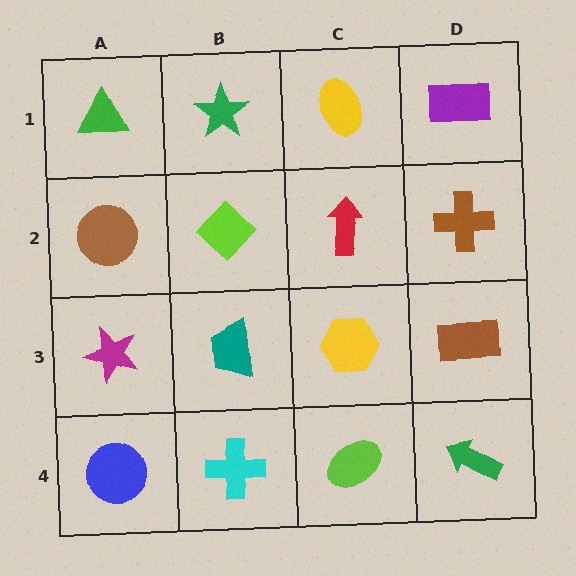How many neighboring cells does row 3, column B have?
4.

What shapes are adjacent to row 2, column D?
A purple rectangle (row 1, column D), a brown rectangle (row 3, column D), a red arrow (row 2, column C).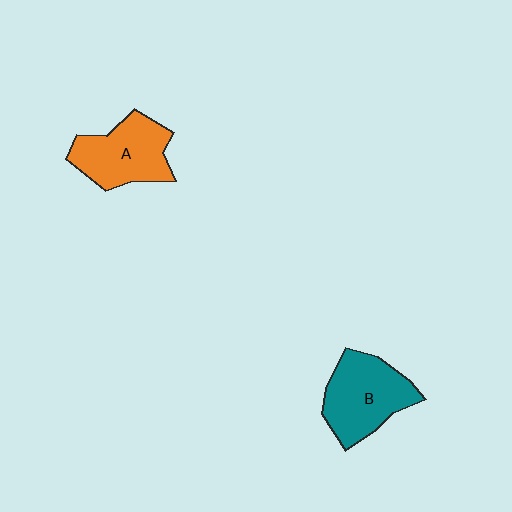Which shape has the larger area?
Shape B (teal).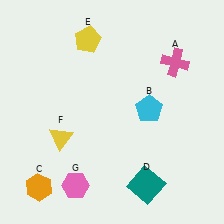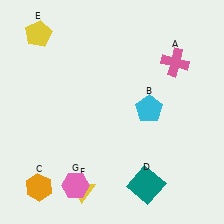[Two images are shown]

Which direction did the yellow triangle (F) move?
The yellow triangle (F) moved down.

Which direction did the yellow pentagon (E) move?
The yellow pentagon (E) moved left.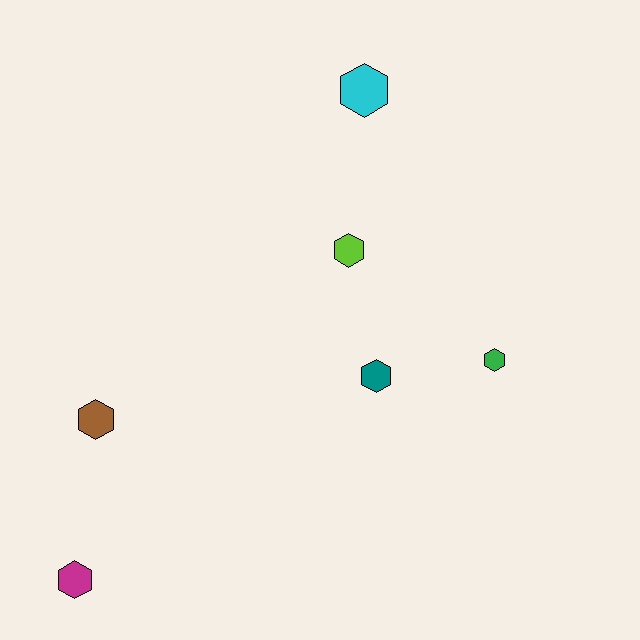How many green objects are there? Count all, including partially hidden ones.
There is 1 green object.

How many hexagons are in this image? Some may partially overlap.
There are 6 hexagons.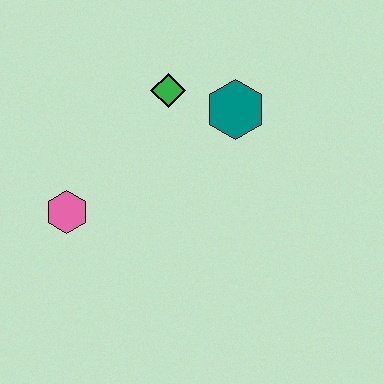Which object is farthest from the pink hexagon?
The teal hexagon is farthest from the pink hexagon.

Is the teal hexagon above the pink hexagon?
Yes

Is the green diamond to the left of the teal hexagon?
Yes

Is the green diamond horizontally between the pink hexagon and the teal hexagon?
Yes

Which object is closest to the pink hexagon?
The green diamond is closest to the pink hexagon.